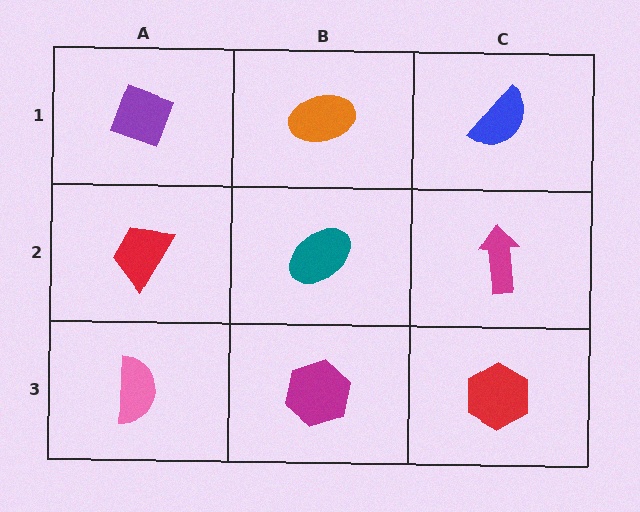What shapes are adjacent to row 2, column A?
A purple diamond (row 1, column A), a pink semicircle (row 3, column A), a teal ellipse (row 2, column B).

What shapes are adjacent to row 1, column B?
A teal ellipse (row 2, column B), a purple diamond (row 1, column A), a blue semicircle (row 1, column C).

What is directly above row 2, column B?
An orange ellipse.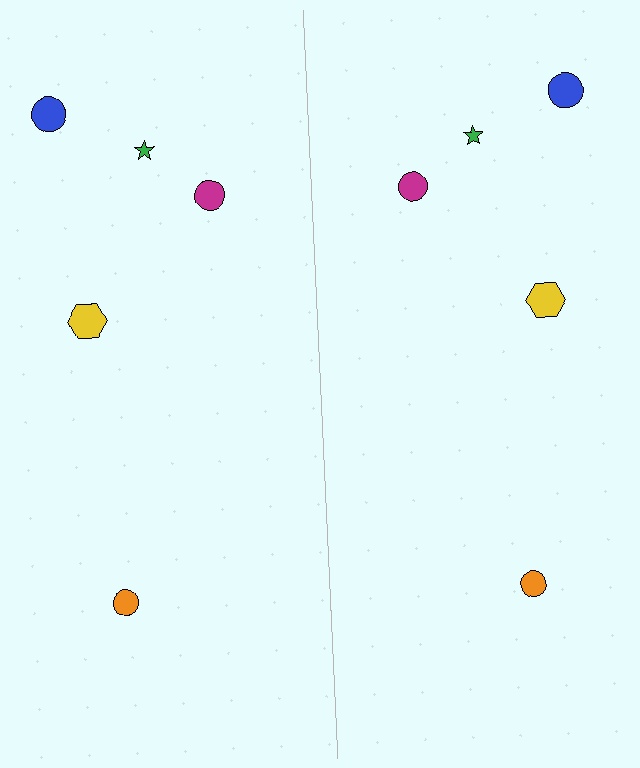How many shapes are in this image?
There are 10 shapes in this image.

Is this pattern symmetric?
Yes, this pattern has bilateral (reflection) symmetry.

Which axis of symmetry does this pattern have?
The pattern has a vertical axis of symmetry running through the center of the image.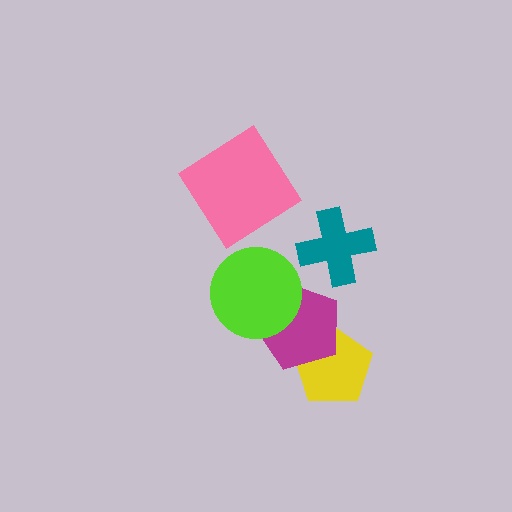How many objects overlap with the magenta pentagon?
2 objects overlap with the magenta pentagon.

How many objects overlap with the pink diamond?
0 objects overlap with the pink diamond.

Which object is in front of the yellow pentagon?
The magenta pentagon is in front of the yellow pentagon.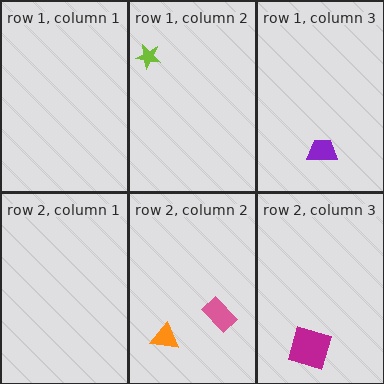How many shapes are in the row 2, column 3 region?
1.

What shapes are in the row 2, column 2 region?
The pink rectangle, the orange triangle.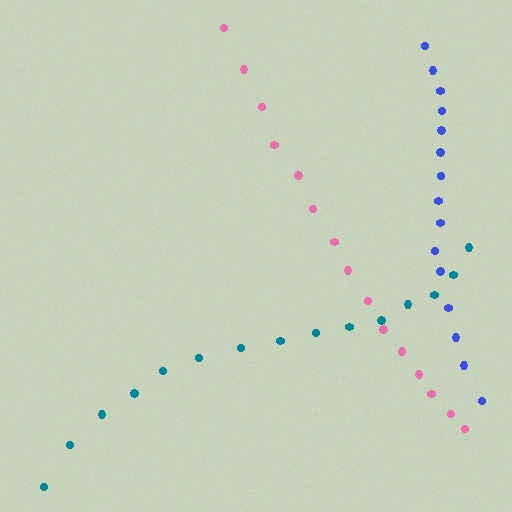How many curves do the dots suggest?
There are 3 distinct paths.